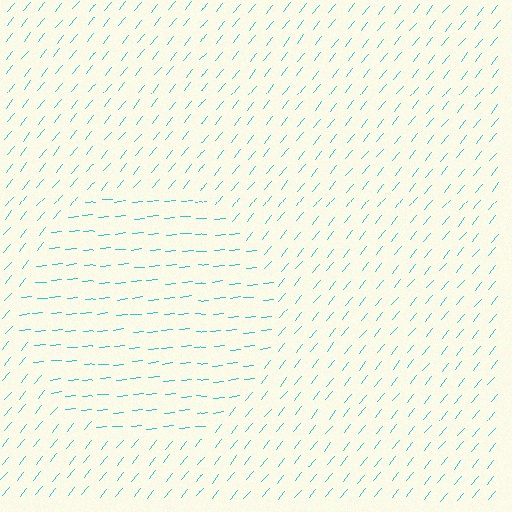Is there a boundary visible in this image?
Yes, there is a texture boundary formed by a change in line orientation.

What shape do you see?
I see a circle.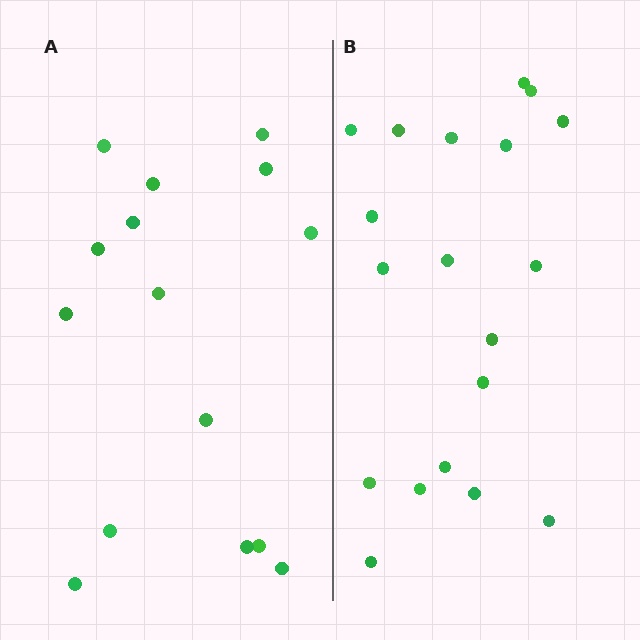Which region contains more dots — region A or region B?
Region B (the right region) has more dots.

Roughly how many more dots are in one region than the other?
Region B has about 4 more dots than region A.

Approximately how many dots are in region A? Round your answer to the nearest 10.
About 20 dots. (The exact count is 15, which rounds to 20.)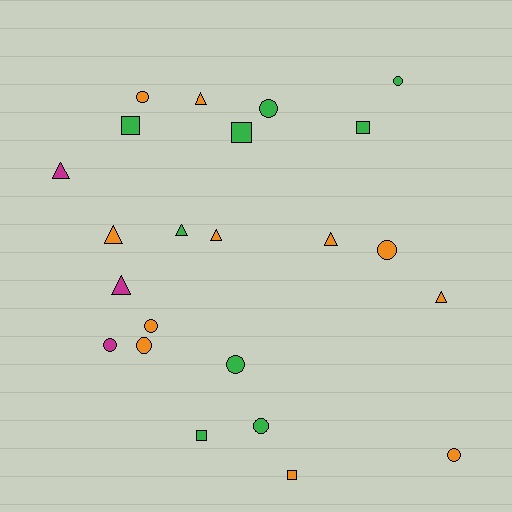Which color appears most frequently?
Orange, with 11 objects.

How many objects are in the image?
There are 23 objects.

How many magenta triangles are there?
There are 2 magenta triangles.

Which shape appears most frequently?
Circle, with 10 objects.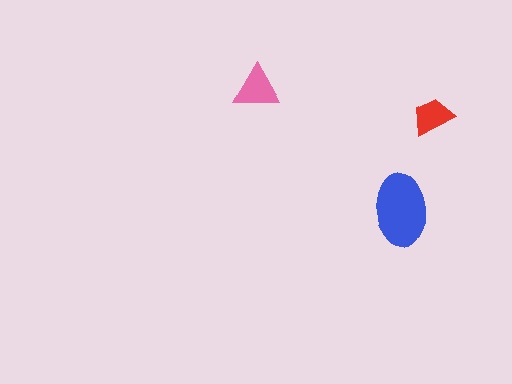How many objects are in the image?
There are 3 objects in the image.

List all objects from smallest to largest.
The red trapezoid, the pink triangle, the blue ellipse.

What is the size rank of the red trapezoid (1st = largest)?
3rd.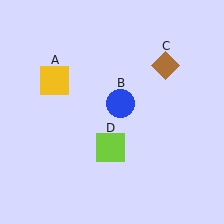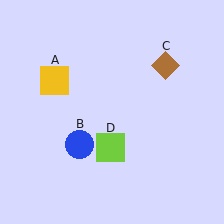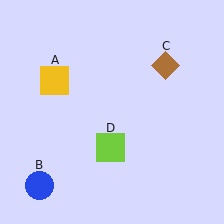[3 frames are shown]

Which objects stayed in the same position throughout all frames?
Yellow square (object A) and brown diamond (object C) and lime square (object D) remained stationary.